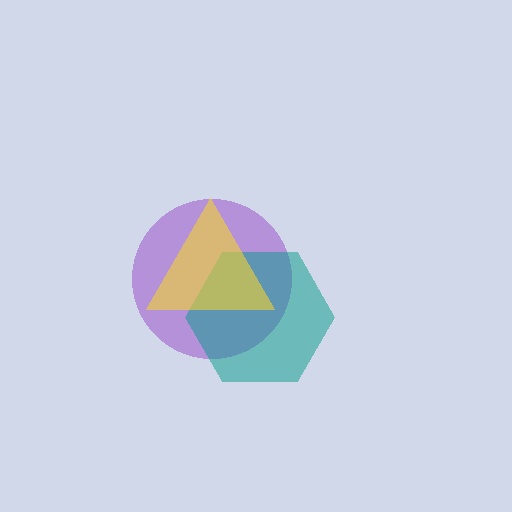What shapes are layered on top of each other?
The layered shapes are: a purple circle, a teal hexagon, a yellow triangle.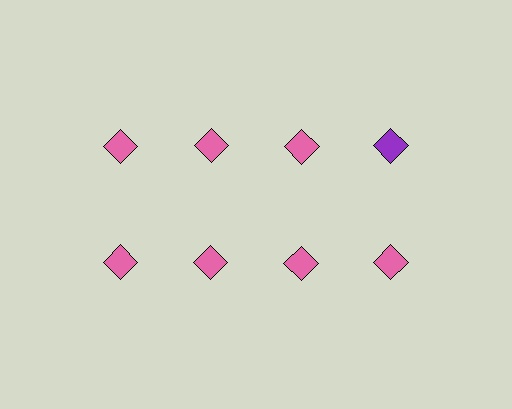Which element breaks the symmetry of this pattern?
The purple diamond in the top row, second from right column breaks the symmetry. All other shapes are pink diamonds.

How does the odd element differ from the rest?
It has a different color: purple instead of pink.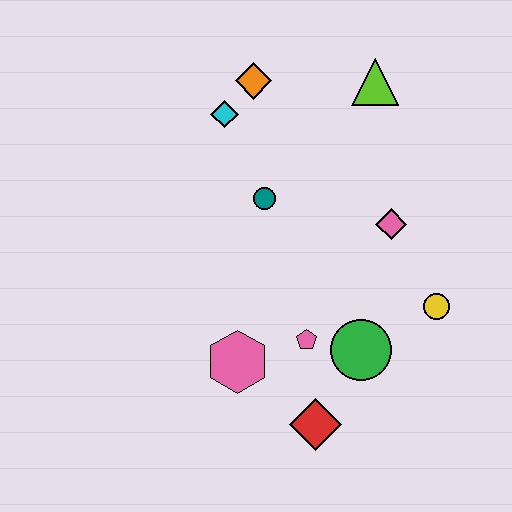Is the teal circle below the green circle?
No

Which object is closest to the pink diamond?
The yellow circle is closest to the pink diamond.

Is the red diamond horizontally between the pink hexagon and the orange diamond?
No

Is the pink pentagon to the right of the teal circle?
Yes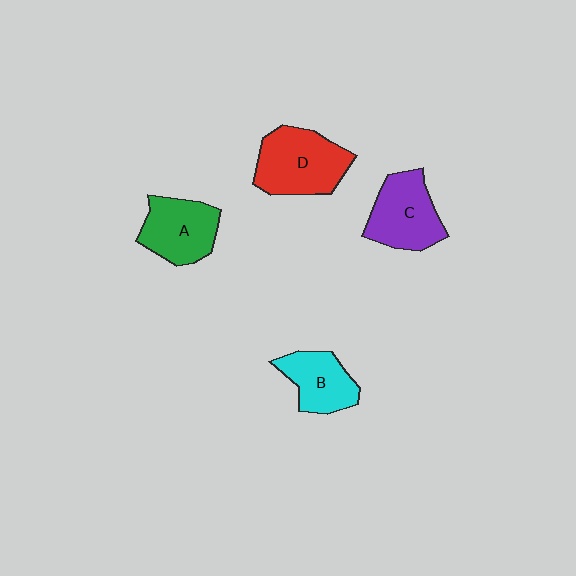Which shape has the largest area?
Shape D (red).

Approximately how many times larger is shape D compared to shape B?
Approximately 1.5 times.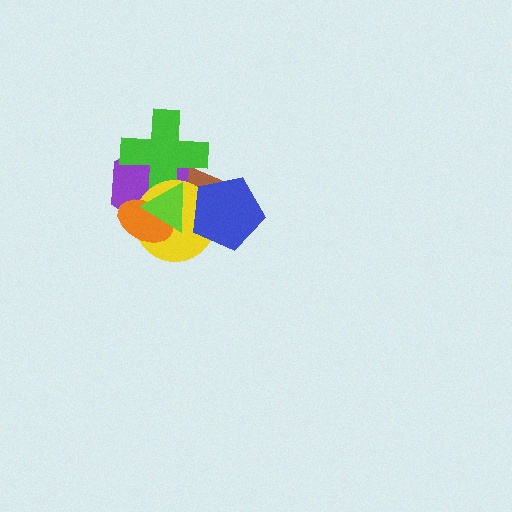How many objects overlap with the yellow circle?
6 objects overlap with the yellow circle.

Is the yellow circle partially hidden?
Yes, it is partially covered by another shape.